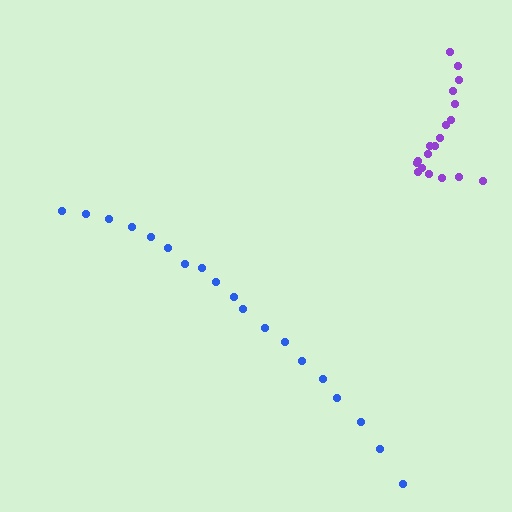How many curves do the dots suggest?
There are 2 distinct paths.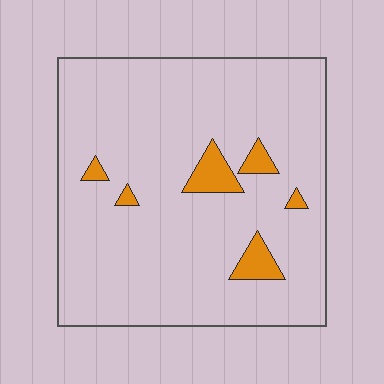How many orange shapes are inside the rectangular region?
6.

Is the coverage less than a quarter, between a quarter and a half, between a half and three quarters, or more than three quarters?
Less than a quarter.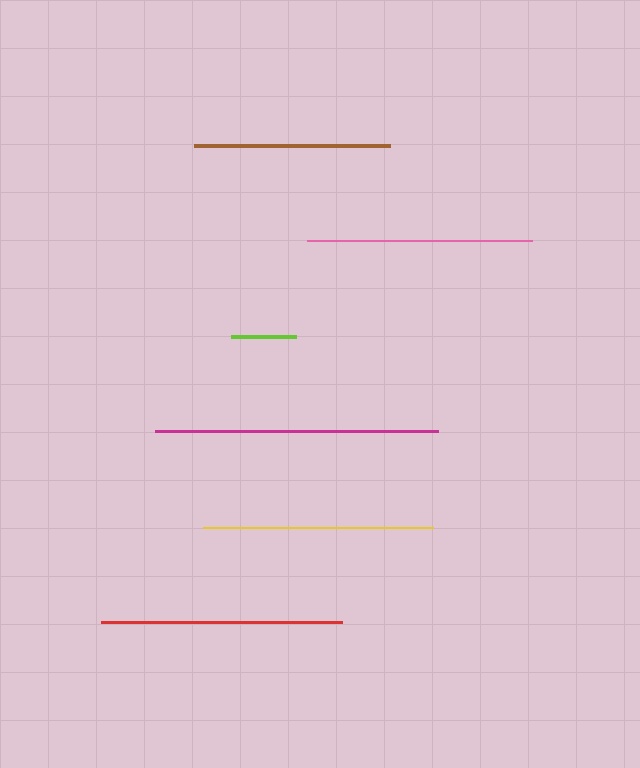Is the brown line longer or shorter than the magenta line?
The magenta line is longer than the brown line.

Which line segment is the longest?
The magenta line is the longest at approximately 283 pixels.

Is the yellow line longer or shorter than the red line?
The red line is longer than the yellow line.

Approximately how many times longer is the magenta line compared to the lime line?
The magenta line is approximately 4.4 times the length of the lime line.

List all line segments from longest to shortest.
From longest to shortest: magenta, red, yellow, pink, brown, lime.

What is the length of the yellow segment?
The yellow segment is approximately 230 pixels long.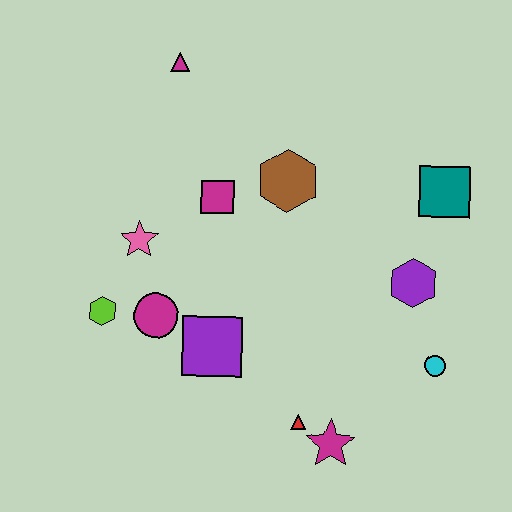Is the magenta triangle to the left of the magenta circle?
No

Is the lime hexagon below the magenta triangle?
Yes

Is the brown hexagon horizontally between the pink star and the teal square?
Yes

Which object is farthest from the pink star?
The cyan circle is farthest from the pink star.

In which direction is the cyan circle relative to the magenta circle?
The cyan circle is to the right of the magenta circle.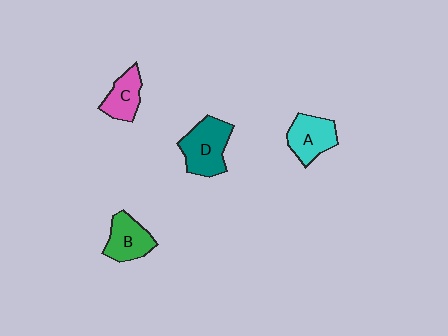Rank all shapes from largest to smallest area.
From largest to smallest: D (teal), A (cyan), B (green), C (pink).